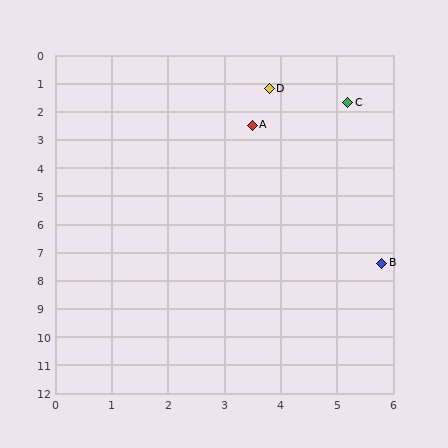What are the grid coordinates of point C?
Point C is at approximately (5.2, 1.7).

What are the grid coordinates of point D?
Point D is at approximately (3.8, 1.2).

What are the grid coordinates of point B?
Point B is at approximately (5.8, 7.4).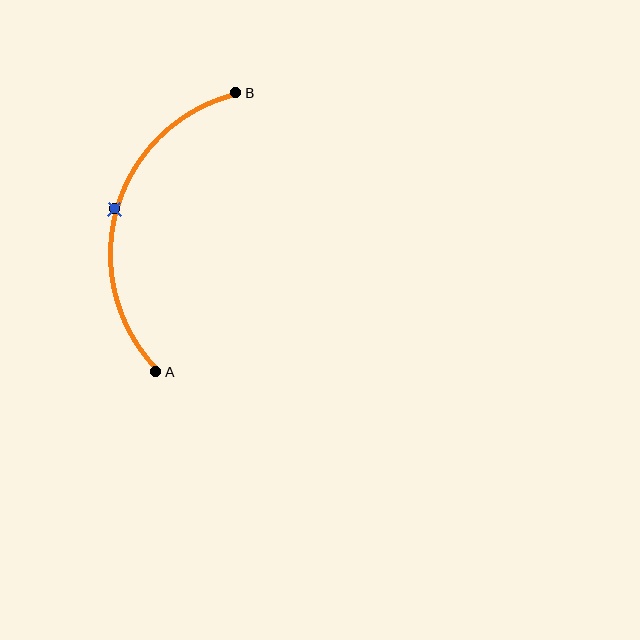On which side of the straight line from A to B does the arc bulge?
The arc bulges to the left of the straight line connecting A and B.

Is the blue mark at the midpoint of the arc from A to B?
Yes. The blue mark lies on the arc at equal arc-length from both A and B — it is the arc midpoint.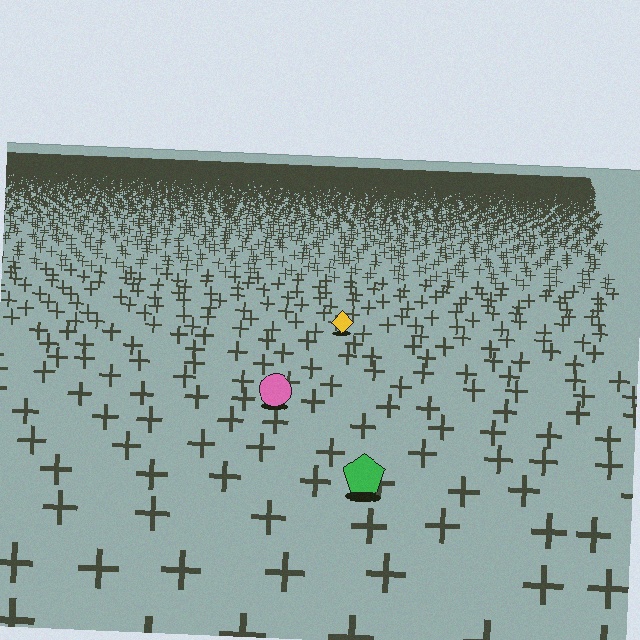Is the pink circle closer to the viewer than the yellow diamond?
Yes. The pink circle is closer — you can tell from the texture gradient: the ground texture is coarser near it.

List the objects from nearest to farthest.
From nearest to farthest: the green pentagon, the pink circle, the yellow diamond.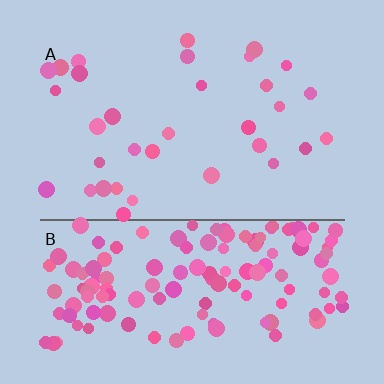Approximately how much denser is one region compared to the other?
Approximately 4.3× — region B over region A.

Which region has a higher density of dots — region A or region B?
B (the bottom).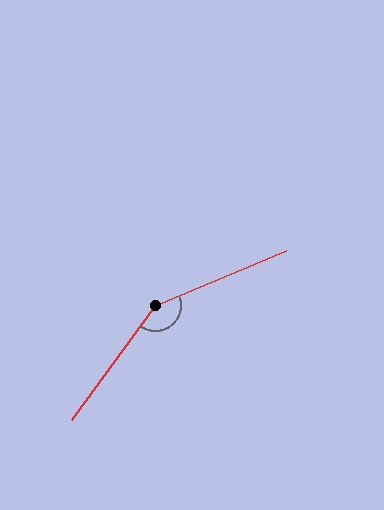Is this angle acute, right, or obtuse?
It is obtuse.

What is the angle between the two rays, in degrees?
Approximately 149 degrees.